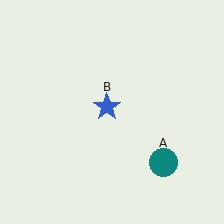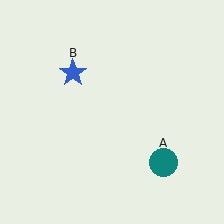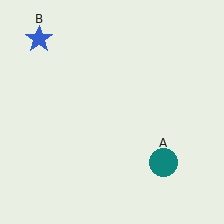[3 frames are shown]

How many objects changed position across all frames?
1 object changed position: blue star (object B).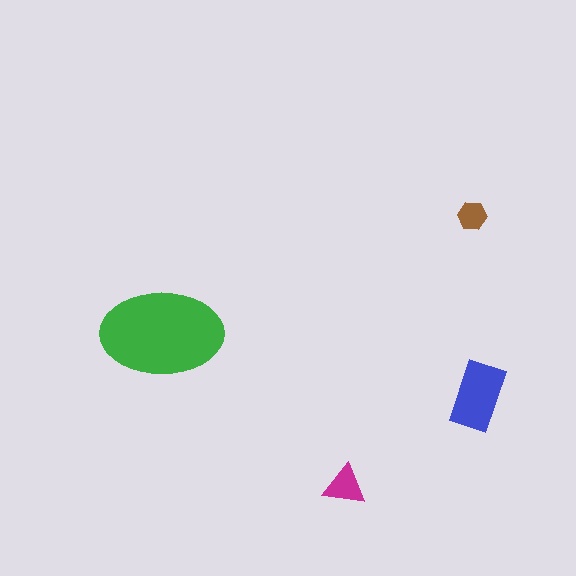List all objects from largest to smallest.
The green ellipse, the blue rectangle, the magenta triangle, the brown hexagon.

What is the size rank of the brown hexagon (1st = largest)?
4th.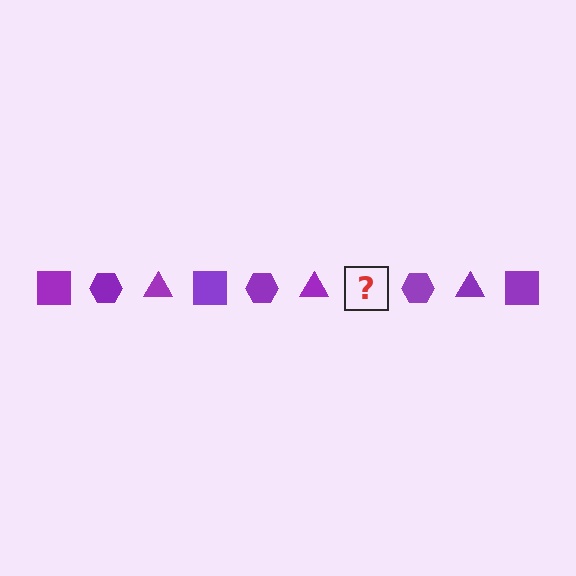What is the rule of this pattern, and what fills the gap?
The rule is that the pattern cycles through square, hexagon, triangle shapes in purple. The gap should be filled with a purple square.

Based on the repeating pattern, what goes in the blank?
The blank should be a purple square.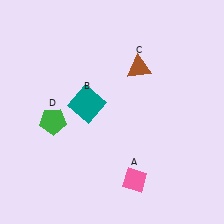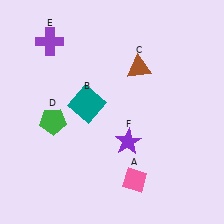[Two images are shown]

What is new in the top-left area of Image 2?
A purple cross (E) was added in the top-left area of Image 2.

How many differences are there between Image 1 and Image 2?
There are 2 differences between the two images.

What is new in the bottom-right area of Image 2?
A purple star (F) was added in the bottom-right area of Image 2.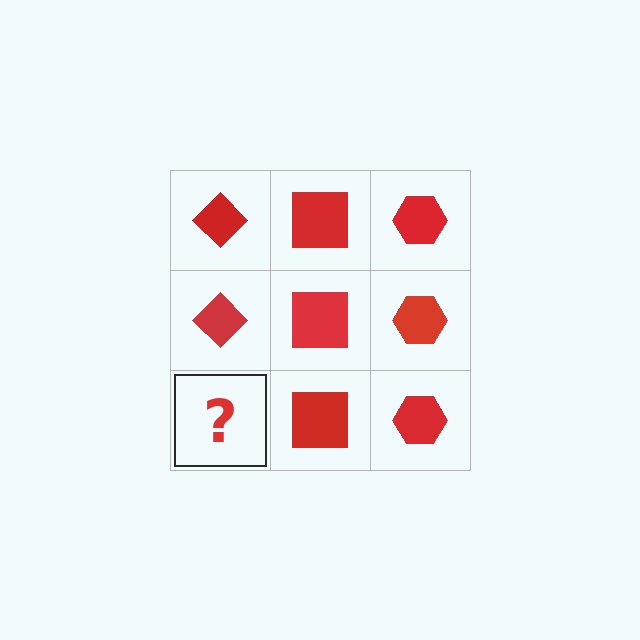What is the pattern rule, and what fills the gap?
The rule is that each column has a consistent shape. The gap should be filled with a red diamond.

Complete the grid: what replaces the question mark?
The question mark should be replaced with a red diamond.